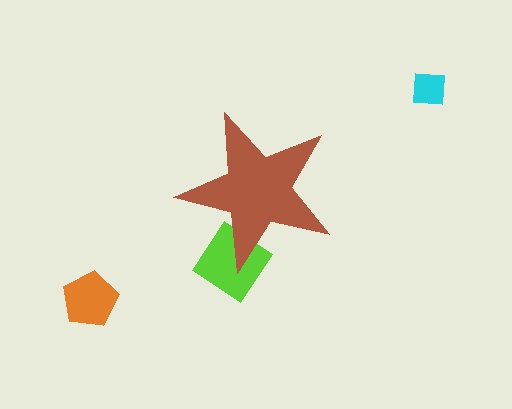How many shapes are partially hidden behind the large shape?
1 shape is partially hidden.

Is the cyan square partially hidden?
No, the cyan square is fully visible.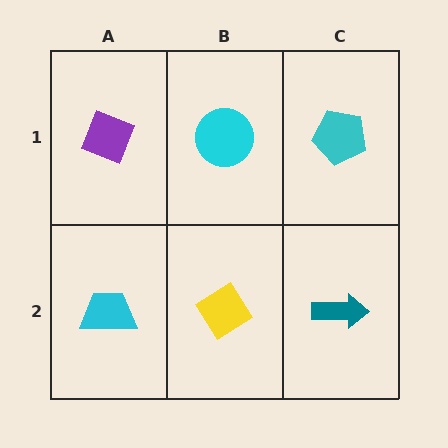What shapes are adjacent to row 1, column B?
A yellow diamond (row 2, column B), a purple diamond (row 1, column A), a cyan pentagon (row 1, column C).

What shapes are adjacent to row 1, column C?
A teal arrow (row 2, column C), a cyan circle (row 1, column B).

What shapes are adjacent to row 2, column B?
A cyan circle (row 1, column B), a cyan trapezoid (row 2, column A), a teal arrow (row 2, column C).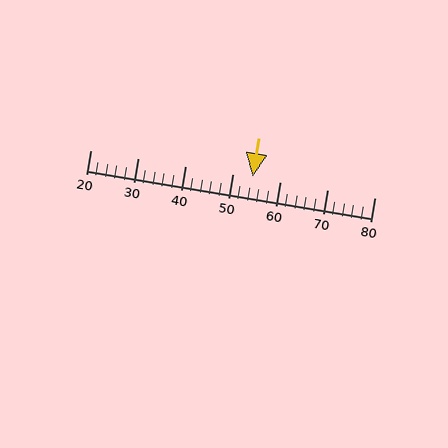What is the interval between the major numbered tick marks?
The major tick marks are spaced 10 units apart.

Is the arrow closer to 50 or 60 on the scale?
The arrow is closer to 50.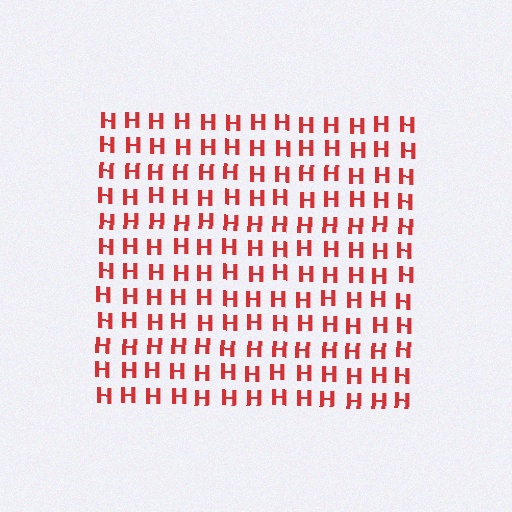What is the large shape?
The large shape is a square.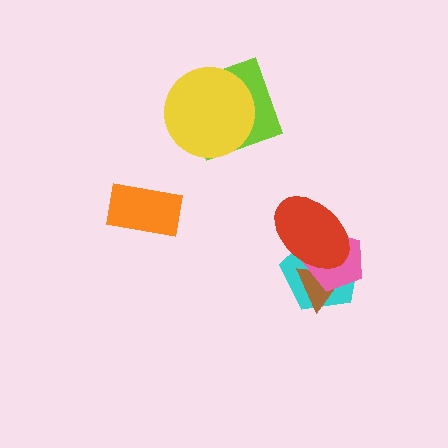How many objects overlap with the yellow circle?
1 object overlaps with the yellow circle.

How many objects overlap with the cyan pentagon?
3 objects overlap with the cyan pentagon.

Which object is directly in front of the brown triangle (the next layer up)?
The pink pentagon is directly in front of the brown triangle.